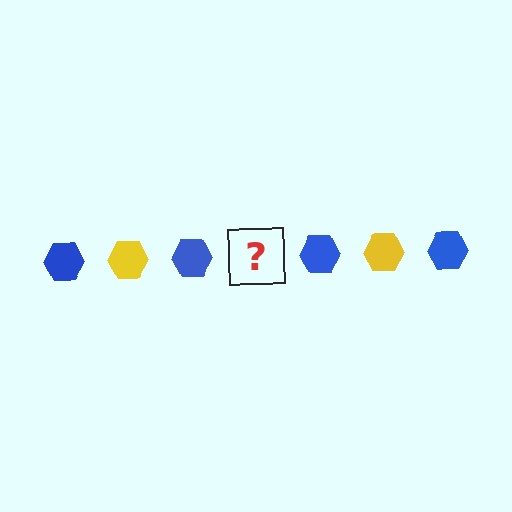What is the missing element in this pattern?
The missing element is a yellow hexagon.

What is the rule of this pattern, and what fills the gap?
The rule is that the pattern cycles through blue, yellow hexagons. The gap should be filled with a yellow hexagon.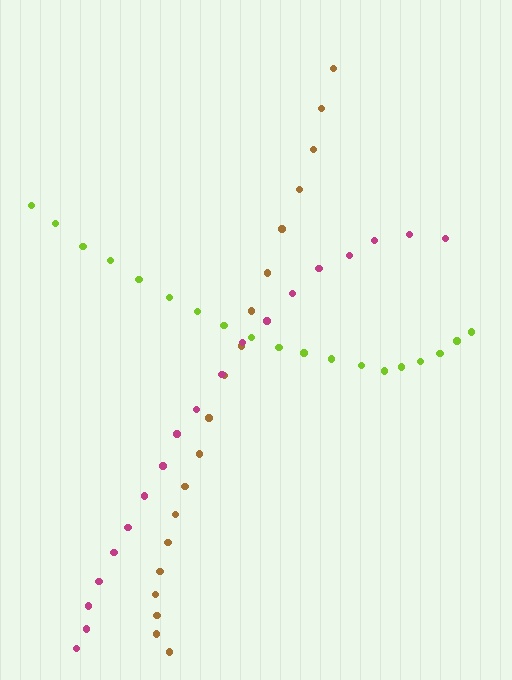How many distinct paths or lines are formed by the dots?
There are 3 distinct paths.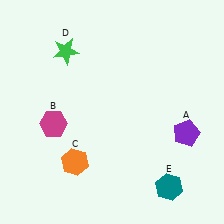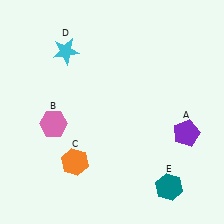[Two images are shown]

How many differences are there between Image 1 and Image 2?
There are 2 differences between the two images.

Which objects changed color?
B changed from magenta to pink. D changed from green to cyan.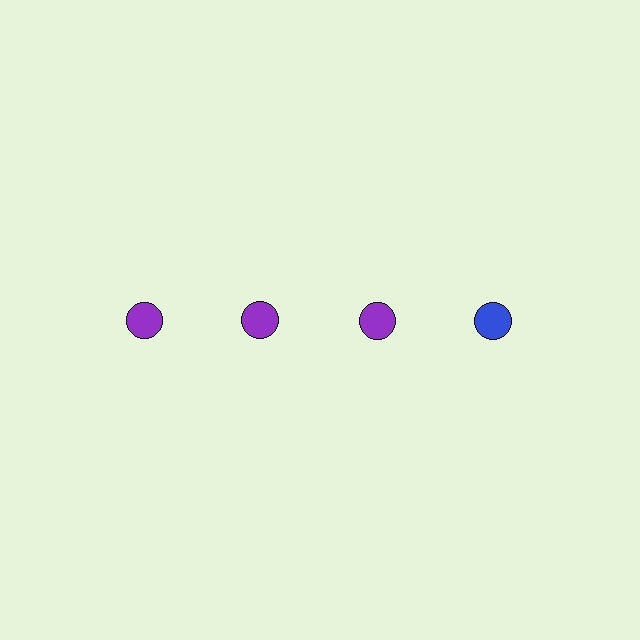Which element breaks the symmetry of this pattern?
The blue circle in the top row, second from right column breaks the symmetry. All other shapes are purple circles.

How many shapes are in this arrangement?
There are 4 shapes arranged in a grid pattern.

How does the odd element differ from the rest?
It has a different color: blue instead of purple.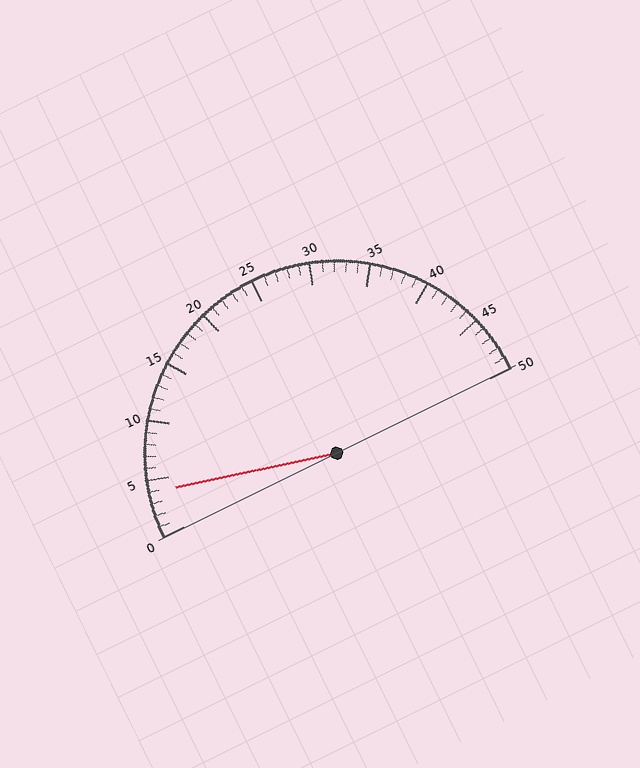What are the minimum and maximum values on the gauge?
The gauge ranges from 0 to 50.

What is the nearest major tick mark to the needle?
The nearest major tick mark is 5.